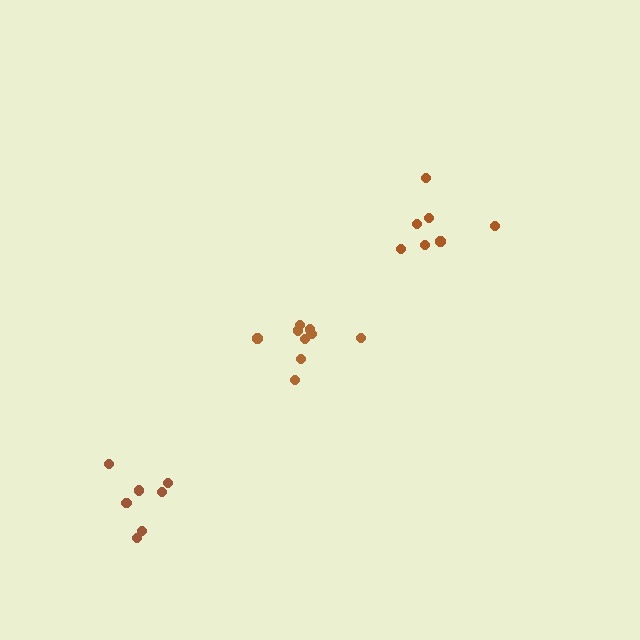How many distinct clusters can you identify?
There are 3 distinct clusters.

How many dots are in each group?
Group 1: 7 dots, Group 2: 7 dots, Group 3: 9 dots (23 total).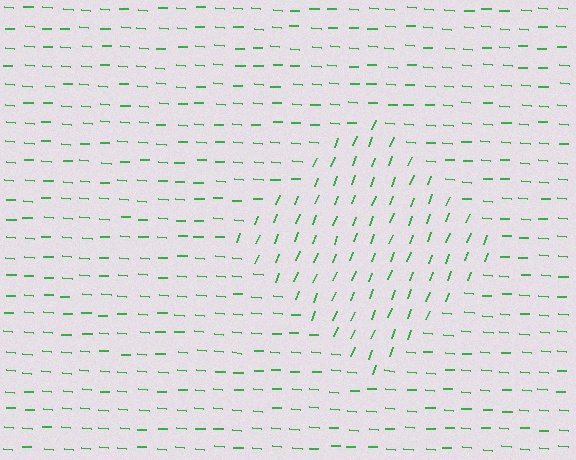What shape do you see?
I see a diamond.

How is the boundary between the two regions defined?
The boundary is defined purely by a change in line orientation (approximately 73 degrees difference). All lines are the same color and thickness.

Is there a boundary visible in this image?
Yes, there is a texture boundary formed by a change in line orientation.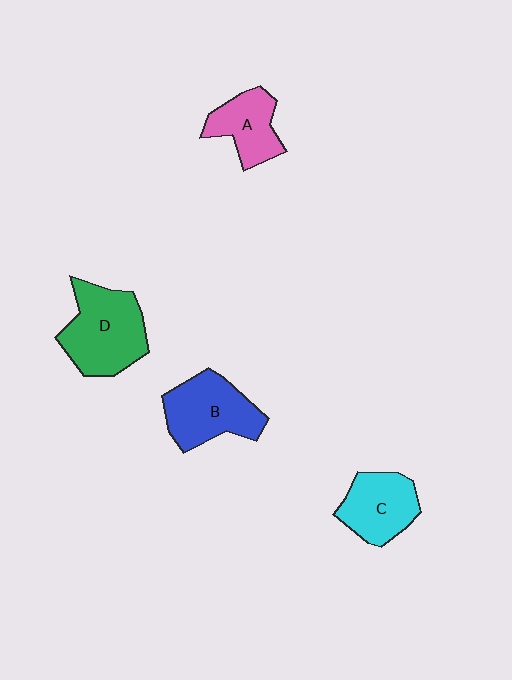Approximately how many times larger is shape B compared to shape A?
Approximately 1.4 times.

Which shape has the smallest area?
Shape A (pink).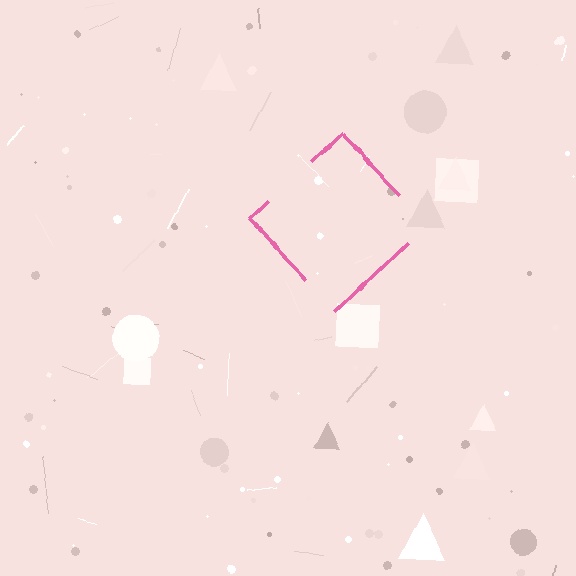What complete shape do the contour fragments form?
The contour fragments form a diamond.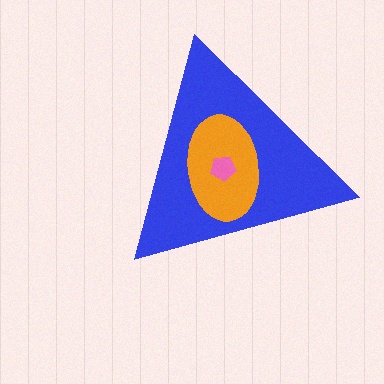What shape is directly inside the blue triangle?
The orange ellipse.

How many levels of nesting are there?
3.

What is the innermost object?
The pink pentagon.